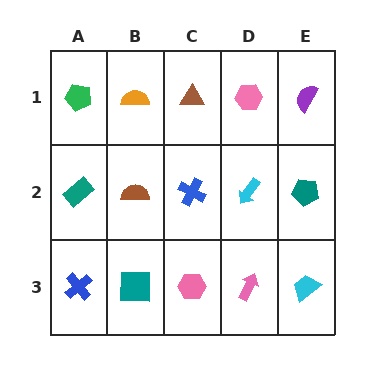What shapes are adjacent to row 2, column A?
A green pentagon (row 1, column A), a blue cross (row 3, column A), a brown semicircle (row 2, column B).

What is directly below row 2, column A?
A blue cross.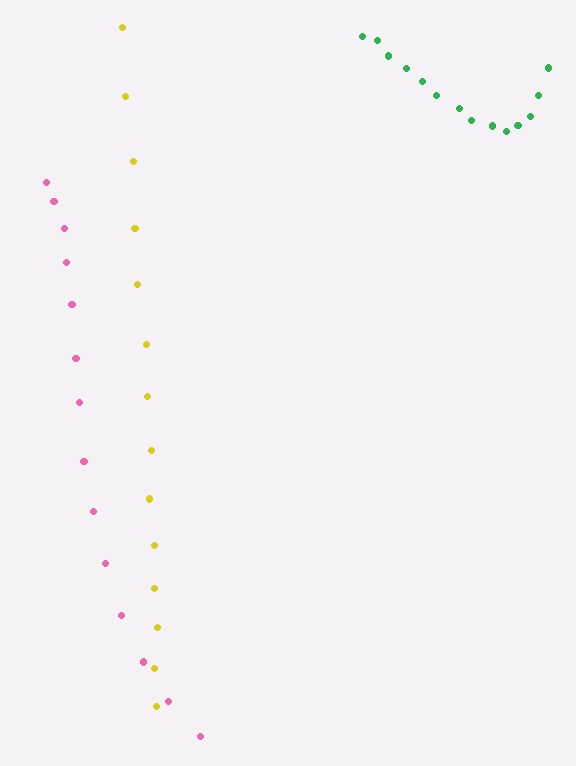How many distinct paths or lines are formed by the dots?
There are 3 distinct paths.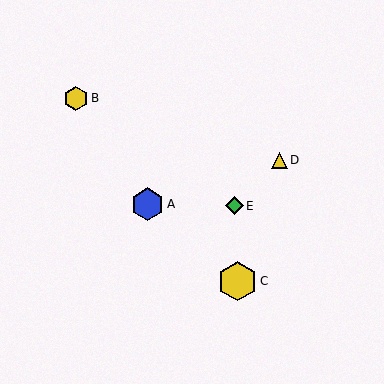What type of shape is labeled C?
Shape C is a yellow hexagon.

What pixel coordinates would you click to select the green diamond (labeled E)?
Click at (234, 206) to select the green diamond E.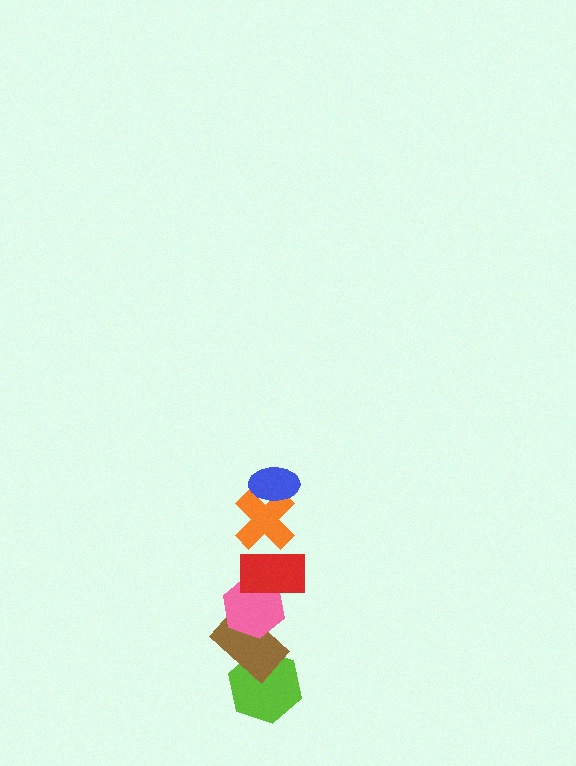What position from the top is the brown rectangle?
The brown rectangle is 5th from the top.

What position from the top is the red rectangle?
The red rectangle is 3rd from the top.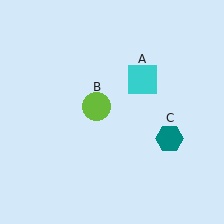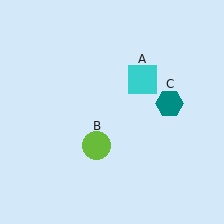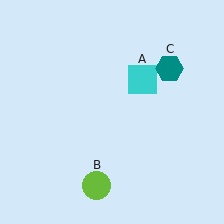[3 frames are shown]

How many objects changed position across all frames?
2 objects changed position: lime circle (object B), teal hexagon (object C).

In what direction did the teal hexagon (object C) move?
The teal hexagon (object C) moved up.